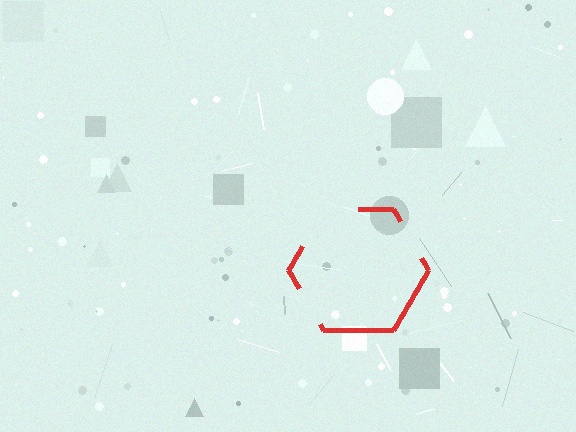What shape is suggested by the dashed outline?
The dashed outline suggests a hexagon.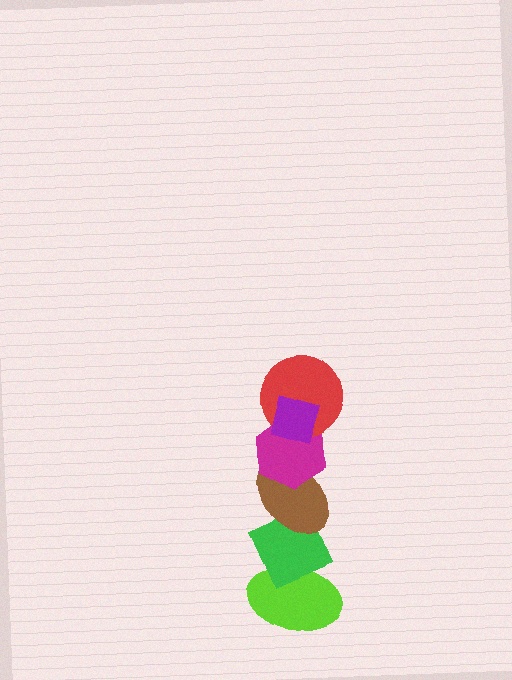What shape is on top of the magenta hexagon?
The red circle is on top of the magenta hexagon.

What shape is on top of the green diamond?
The brown ellipse is on top of the green diamond.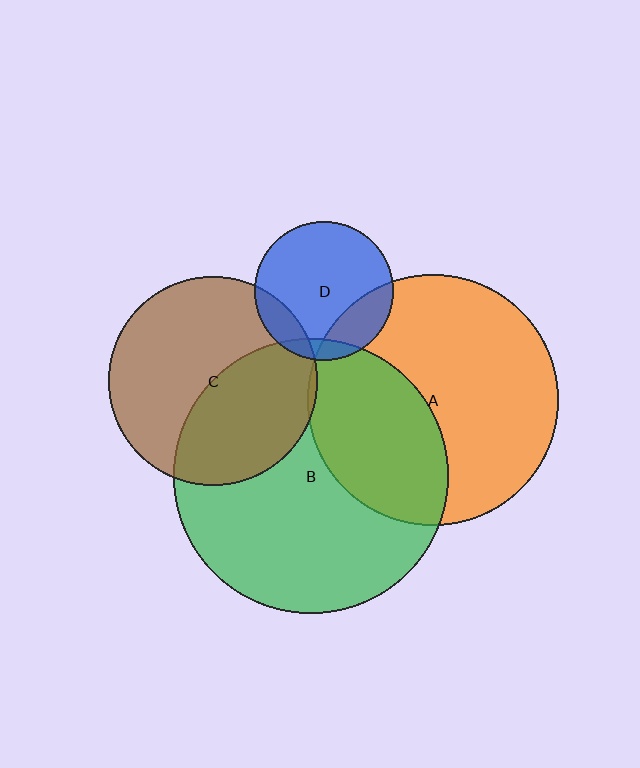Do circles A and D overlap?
Yes.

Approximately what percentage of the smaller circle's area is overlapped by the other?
Approximately 20%.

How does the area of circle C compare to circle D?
Approximately 2.3 times.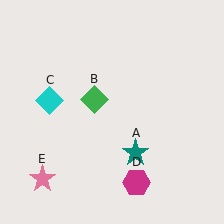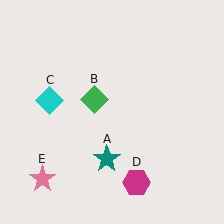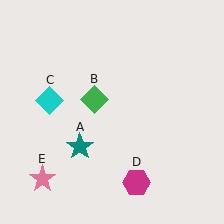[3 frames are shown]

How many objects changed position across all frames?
1 object changed position: teal star (object A).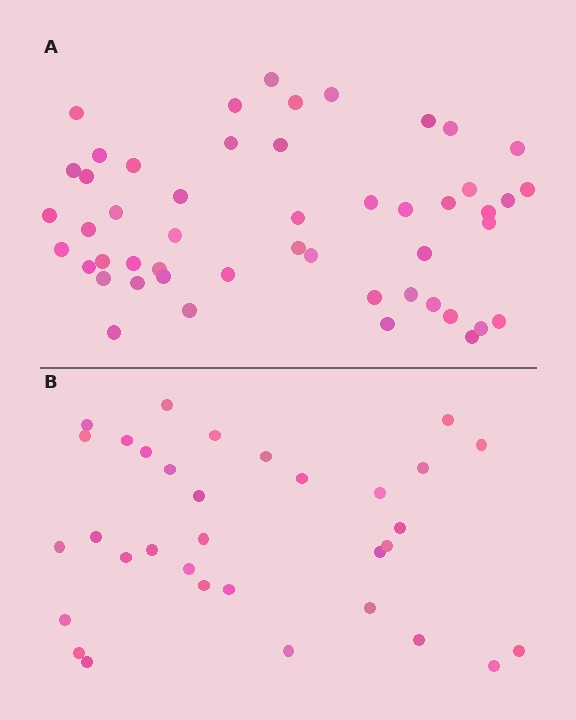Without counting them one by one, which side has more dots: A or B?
Region A (the top region) has more dots.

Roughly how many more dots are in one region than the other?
Region A has approximately 15 more dots than region B.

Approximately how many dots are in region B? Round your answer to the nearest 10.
About 30 dots. (The exact count is 33, which rounds to 30.)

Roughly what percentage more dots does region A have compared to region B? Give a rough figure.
About 50% more.